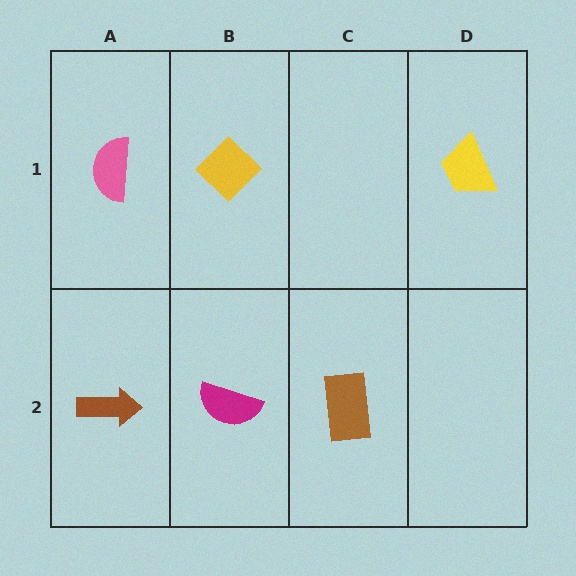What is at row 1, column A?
A pink semicircle.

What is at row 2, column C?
A brown rectangle.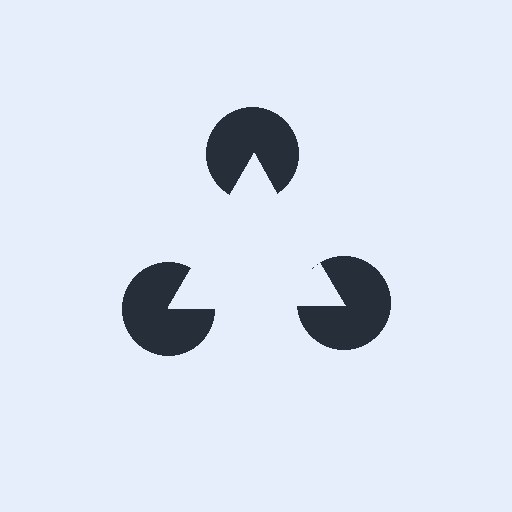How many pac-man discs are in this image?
There are 3 — one at each vertex of the illusory triangle.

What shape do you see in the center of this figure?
An illusory triangle — its edges are inferred from the aligned wedge cuts in the pac-man discs, not physically drawn.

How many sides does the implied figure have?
3 sides.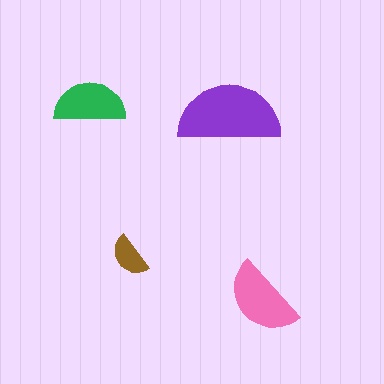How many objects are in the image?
There are 4 objects in the image.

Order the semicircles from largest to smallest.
the purple one, the pink one, the green one, the brown one.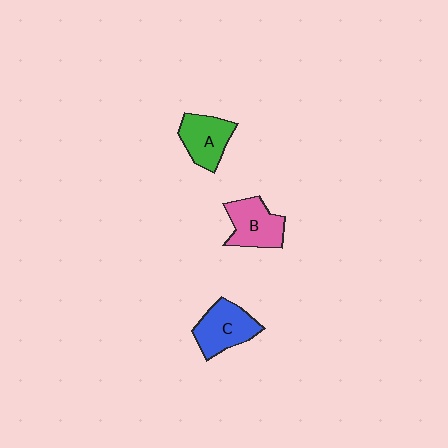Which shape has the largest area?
Shape C (blue).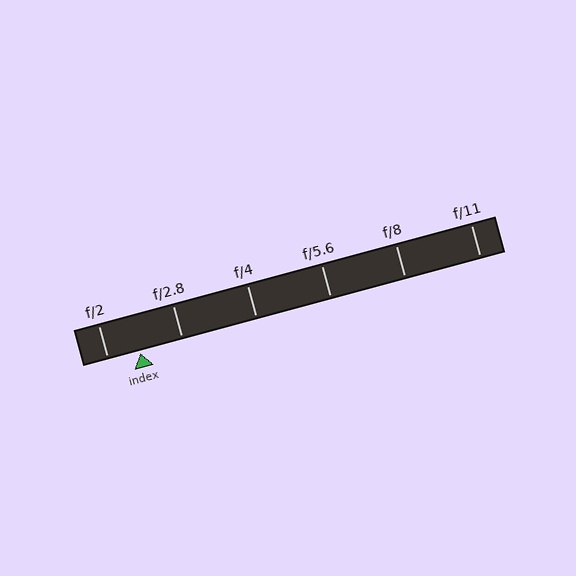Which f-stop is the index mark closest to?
The index mark is closest to f/2.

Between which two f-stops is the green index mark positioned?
The index mark is between f/2 and f/2.8.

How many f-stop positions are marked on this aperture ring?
There are 6 f-stop positions marked.